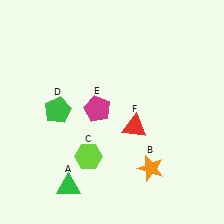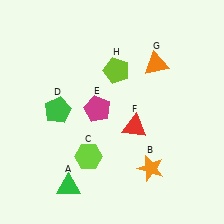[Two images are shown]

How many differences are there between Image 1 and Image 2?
There are 2 differences between the two images.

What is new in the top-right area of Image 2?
An orange triangle (G) was added in the top-right area of Image 2.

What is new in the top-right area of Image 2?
A lime pentagon (H) was added in the top-right area of Image 2.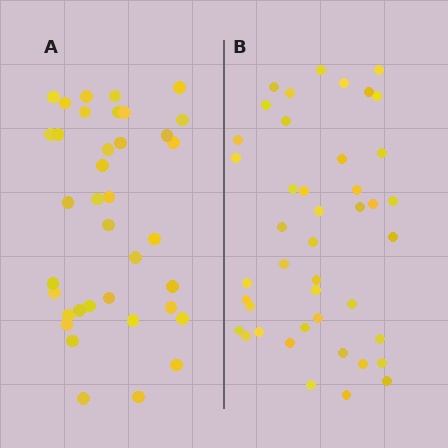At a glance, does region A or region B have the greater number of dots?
Region B (the right region) has more dots.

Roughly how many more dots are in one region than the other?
Region B has about 6 more dots than region A.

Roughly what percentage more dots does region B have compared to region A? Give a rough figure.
About 15% more.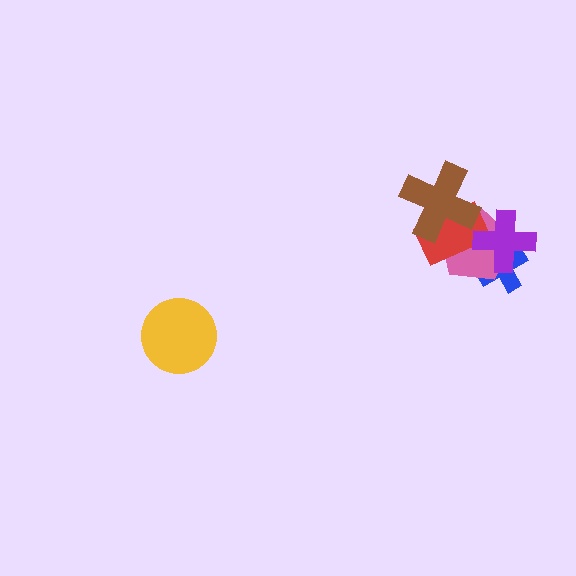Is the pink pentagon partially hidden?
Yes, it is partially covered by another shape.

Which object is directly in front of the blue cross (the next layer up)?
The pink pentagon is directly in front of the blue cross.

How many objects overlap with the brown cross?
2 objects overlap with the brown cross.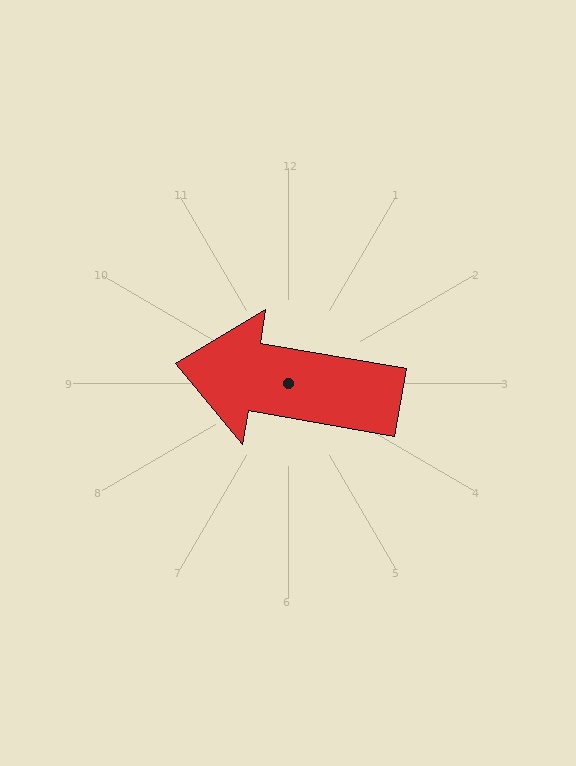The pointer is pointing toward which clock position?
Roughly 9 o'clock.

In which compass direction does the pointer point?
West.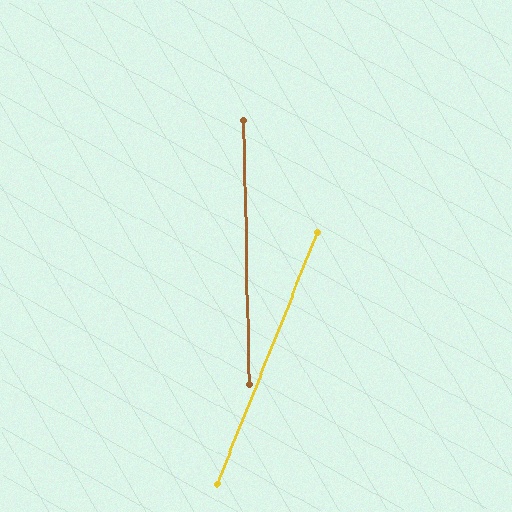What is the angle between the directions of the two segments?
Approximately 23 degrees.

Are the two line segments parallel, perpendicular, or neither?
Neither parallel nor perpendicular — they differ by about 23°.